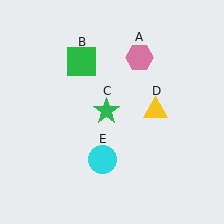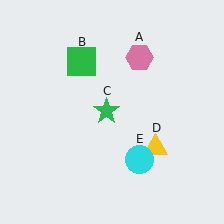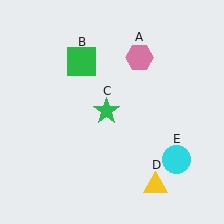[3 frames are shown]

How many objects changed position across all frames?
2 objects changed position: yellow triangle (object D), cyan circle (object E).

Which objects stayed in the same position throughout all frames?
Pink hexagon (object A) and green square (object B) and green star (object C) remained stationary.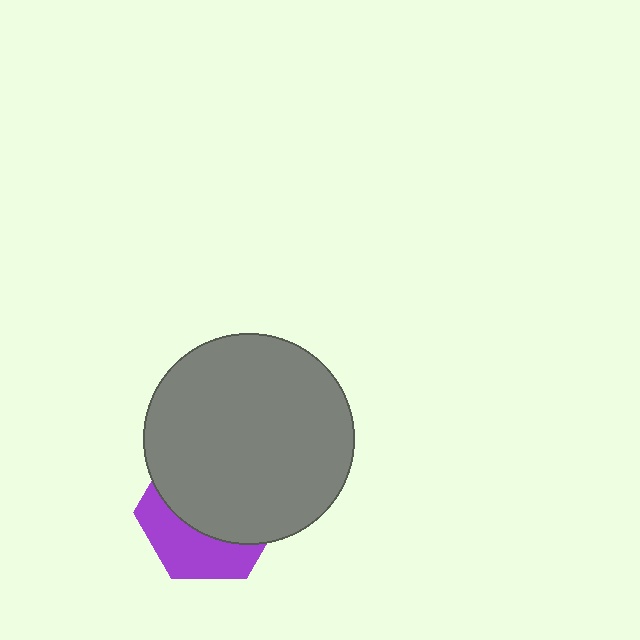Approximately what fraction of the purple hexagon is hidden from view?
Roughly 63% of the purple hexagon is hidden behind the gray circle.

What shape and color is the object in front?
The object in front is a gray circle.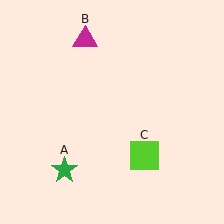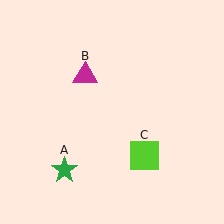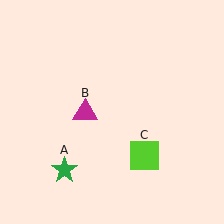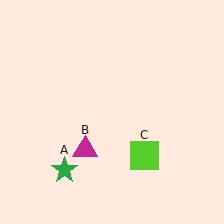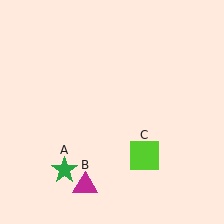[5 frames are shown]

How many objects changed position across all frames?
1 object changed position: magenta triangle (object B).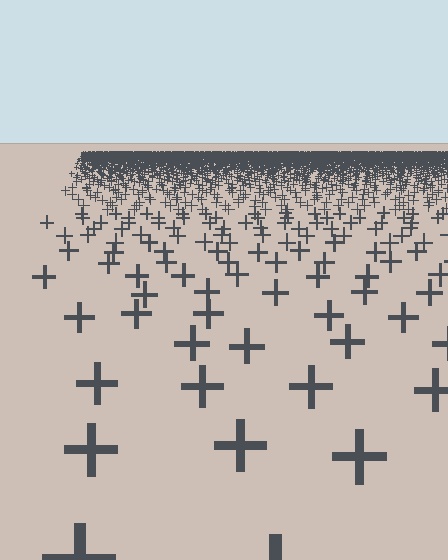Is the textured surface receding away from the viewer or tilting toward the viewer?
The surface is receding away from the viewer. Texture elements get smaller and denser toward the top.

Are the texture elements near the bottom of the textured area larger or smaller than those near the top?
Larger. Near the bottom, elements are closer to the viewer and appear at a bigger on-screen size.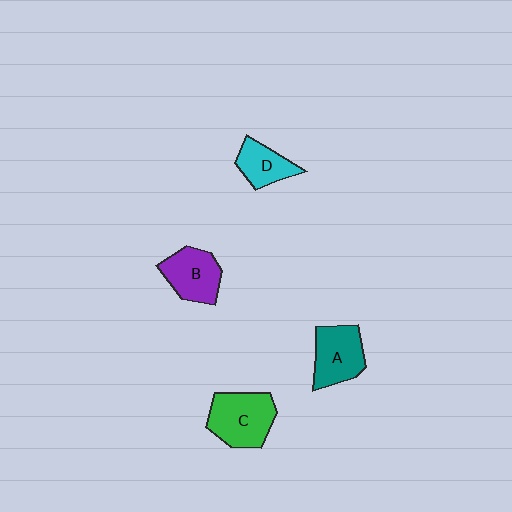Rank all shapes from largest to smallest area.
From largest to smallest: C (green), A (teal), B (purple), D (cyan).